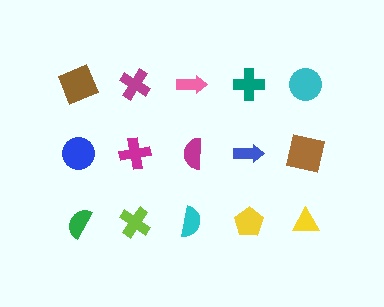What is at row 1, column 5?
A cyan circle.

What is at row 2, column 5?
A brown square.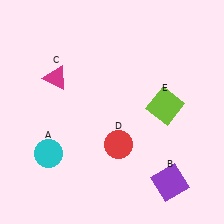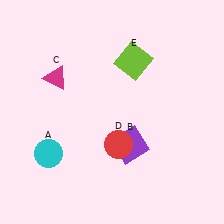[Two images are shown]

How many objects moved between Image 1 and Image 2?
2 objects moved between the two images.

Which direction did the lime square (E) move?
The lime square (E) moved up.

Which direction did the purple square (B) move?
The purple square (B) moved left.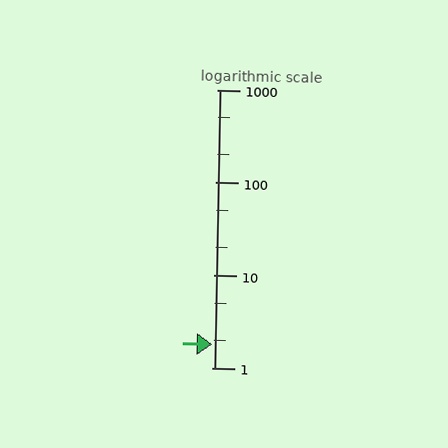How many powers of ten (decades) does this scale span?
The scale spans 3 decades, from 1 to 1000.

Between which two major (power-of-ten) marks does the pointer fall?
The pointer is between 1 and 10.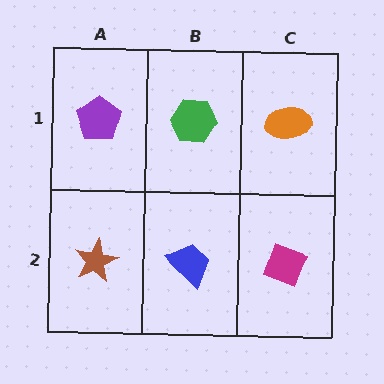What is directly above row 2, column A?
A purple pentagon.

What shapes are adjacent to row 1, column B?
A blue trapezoid (row 2, column B), a purple pentagon (row 1, column A), an orange ellipse (row 1, column C).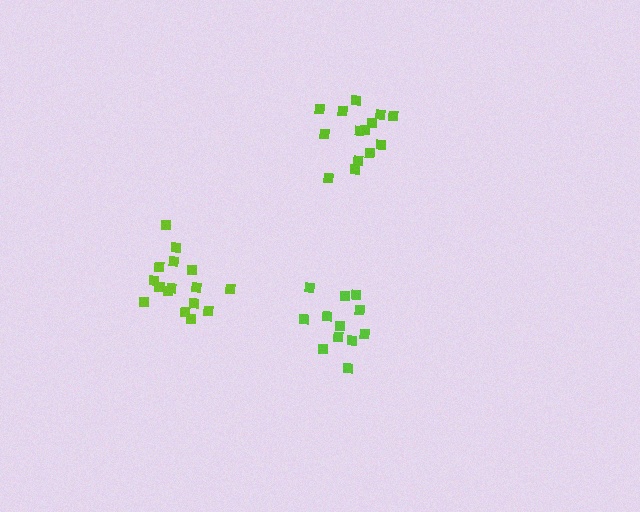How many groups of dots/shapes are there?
There are 3 groups.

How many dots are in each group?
Group 1: 16 dots, Group 2: 14 dots, Group 3: 12 dots (42 total).